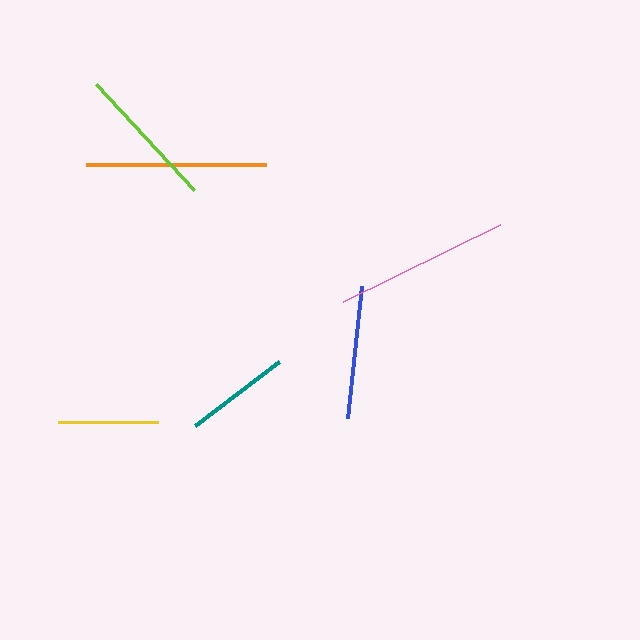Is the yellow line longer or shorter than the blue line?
The blue line is longer than the yellow line.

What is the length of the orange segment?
The orange segment is approximately 180 pixels long.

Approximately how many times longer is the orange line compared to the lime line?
The orange line is approximately 1.3 times the length of the lime line.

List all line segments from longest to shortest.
From longest to shortest: orange, pink, lime, blue, teal, yellow.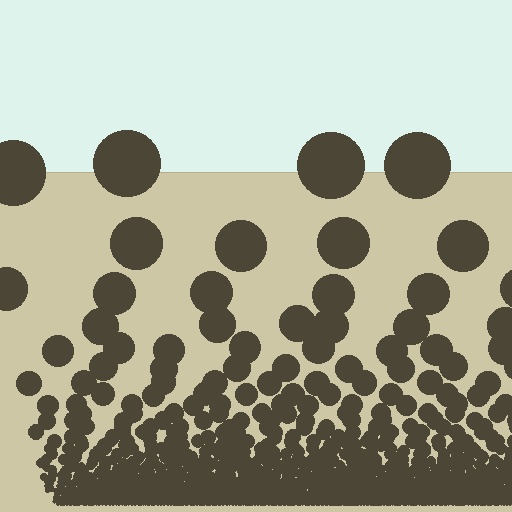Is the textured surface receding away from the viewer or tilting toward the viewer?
The surface appears to tilt toward the viewer. Texture elements get larger and sparser toward the top.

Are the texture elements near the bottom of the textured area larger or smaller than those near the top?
Smaller. The gradient is inverted — elements near the bottom are smaller and denser.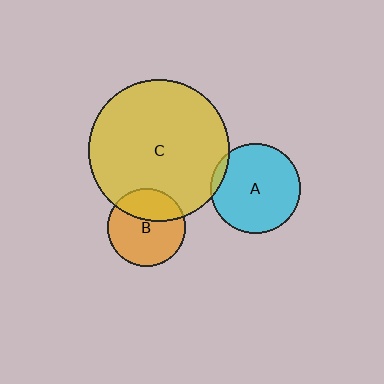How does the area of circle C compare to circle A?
Approximately 2.5 times.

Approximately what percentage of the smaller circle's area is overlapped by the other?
Approximately 5%.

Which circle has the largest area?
Circle C (yellow).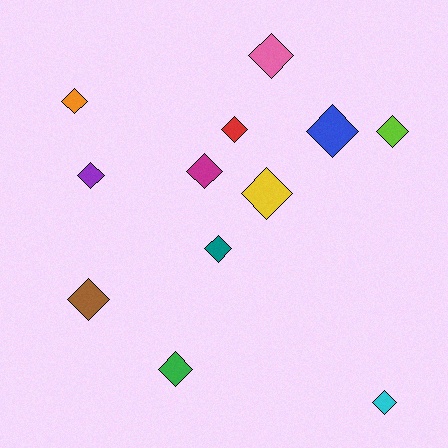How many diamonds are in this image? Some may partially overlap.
There are 12 diamonds.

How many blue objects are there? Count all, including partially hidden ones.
There is 1 blue object.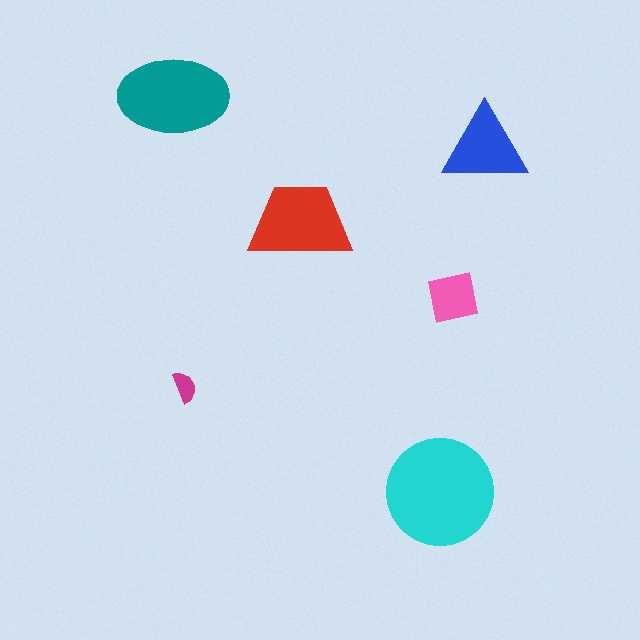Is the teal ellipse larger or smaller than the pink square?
Larger.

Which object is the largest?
The cyan circle.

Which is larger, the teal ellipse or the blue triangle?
The teal ellipse.